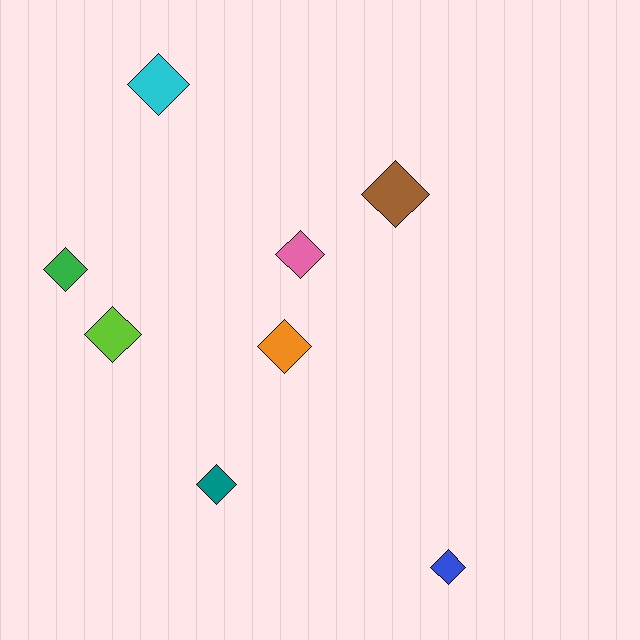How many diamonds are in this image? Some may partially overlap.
There are 8 diamonds.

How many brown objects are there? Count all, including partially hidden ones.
There is 1 brown object.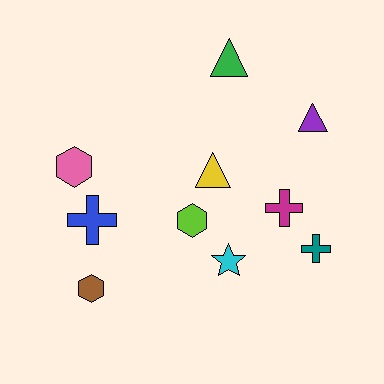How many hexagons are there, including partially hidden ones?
There are 3 hexagons.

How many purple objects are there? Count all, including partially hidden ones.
There is 1 purple object.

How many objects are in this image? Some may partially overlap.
There are 10 objects.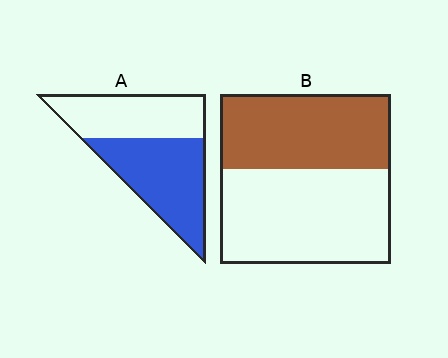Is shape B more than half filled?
No.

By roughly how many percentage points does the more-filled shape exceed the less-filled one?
By roughly 10 percentage points (A over B).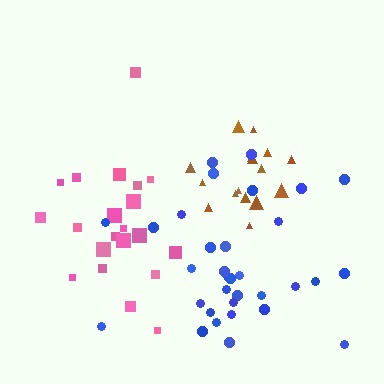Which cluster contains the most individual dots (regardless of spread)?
Blue (33).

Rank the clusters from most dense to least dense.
brown, blue, pink.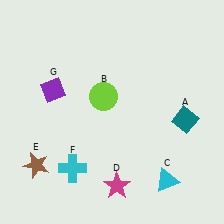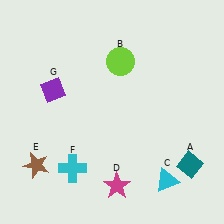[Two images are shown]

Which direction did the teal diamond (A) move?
The teal diamond (A) moved down.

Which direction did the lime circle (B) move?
The lime circle (B) moved up.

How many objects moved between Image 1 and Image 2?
2 objects moved between the two images.